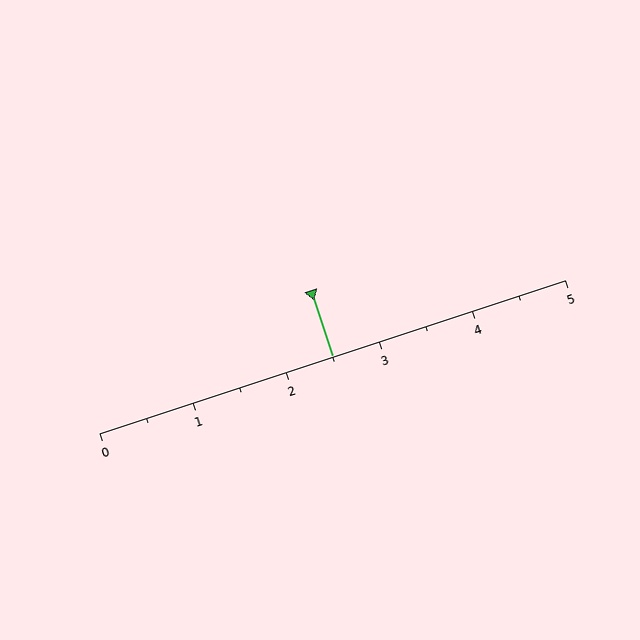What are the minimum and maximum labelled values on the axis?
The axis runs from 0 to 5.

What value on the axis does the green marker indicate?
The marker indicates approximately 2.5.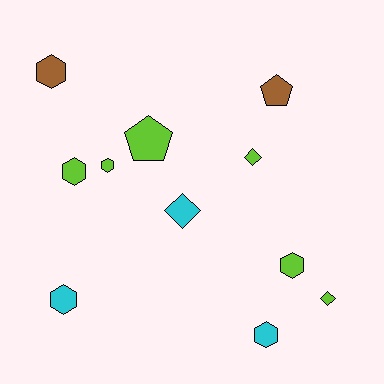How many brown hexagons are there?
There is 1 brown hexagon.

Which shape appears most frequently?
Hexagon, with 6 objects.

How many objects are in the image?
There are 11 objects.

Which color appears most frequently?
Lime, with 6 objects.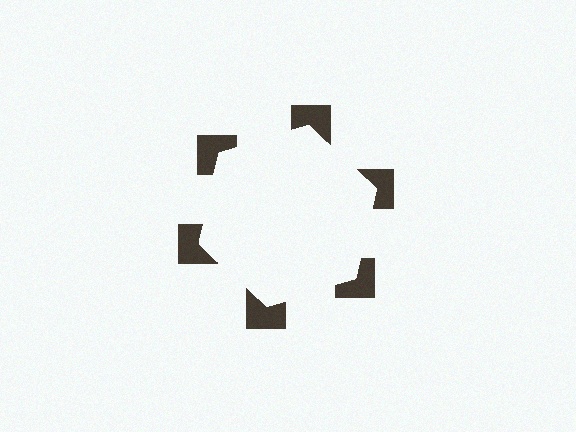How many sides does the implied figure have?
6 sides.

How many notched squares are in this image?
There are 6 — one at each vertex of the illusory hexagon.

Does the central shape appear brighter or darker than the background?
It typically appears slightly brighter than the background, even though no actual brightness change is drawn.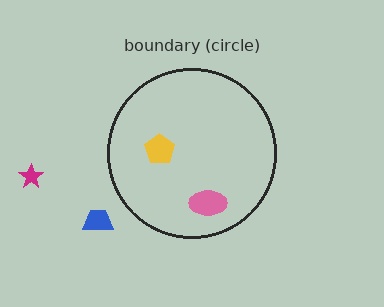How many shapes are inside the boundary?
2 inside, 2 outside.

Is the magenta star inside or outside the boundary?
Outside.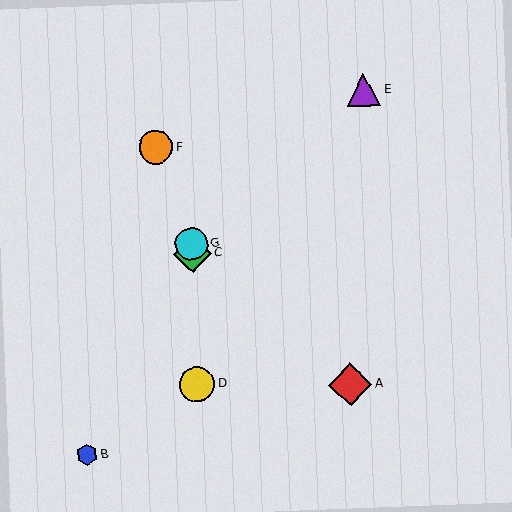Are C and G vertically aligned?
Yes, both are at x≈192.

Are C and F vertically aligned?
No, C is at x≈192 and F is at x≈156.